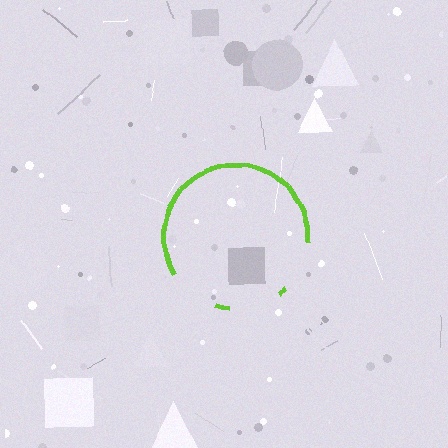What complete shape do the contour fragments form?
The contour fragments form a circle.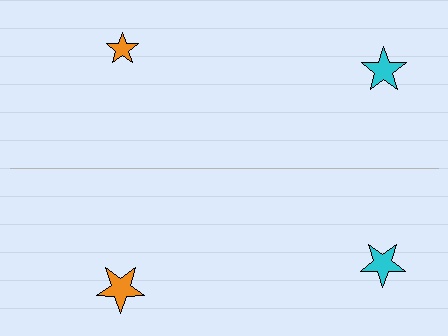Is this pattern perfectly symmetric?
No, the pattern is not perfectly symmetric. The orange star on the bottom side has a different size than its mirror counterpart.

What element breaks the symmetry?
The orange star on the bottom side has a different size than its mirror counterpart.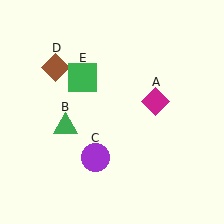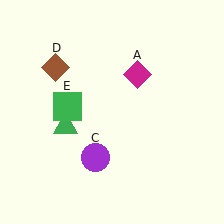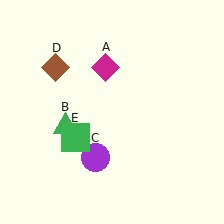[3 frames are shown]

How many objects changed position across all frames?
2 objects changed position: magenta diamond (object A), green square (object E).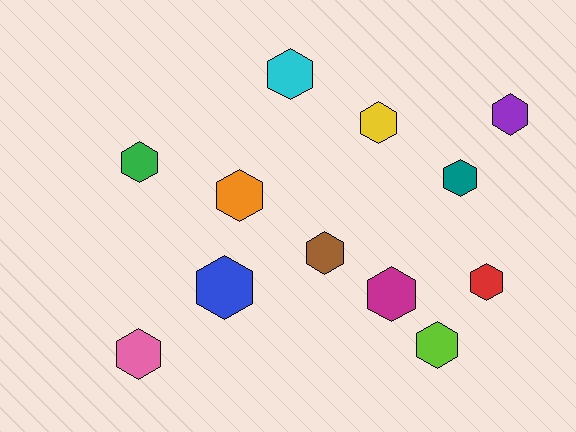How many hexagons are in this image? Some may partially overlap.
There are 12 hexagons.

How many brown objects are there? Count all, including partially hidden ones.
There is 1 brown object.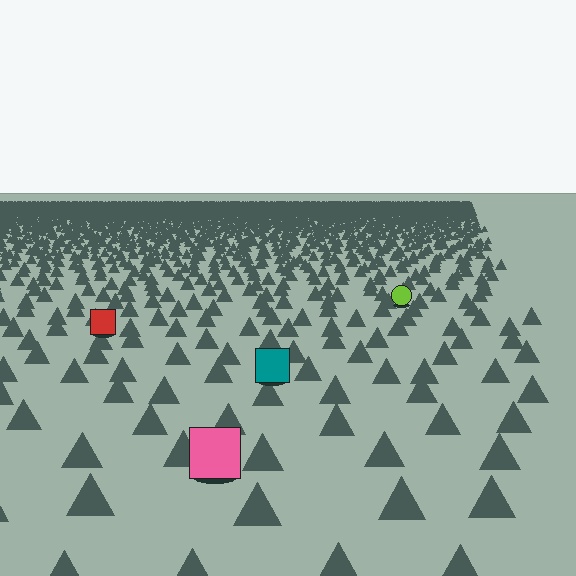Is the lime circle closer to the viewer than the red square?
No. The red square is closer — you can tell from the texture gradient: the ground texture is coarser near it.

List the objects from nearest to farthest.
From nearest to farthest: the pink square, the teal square, the red square, the lime circle.